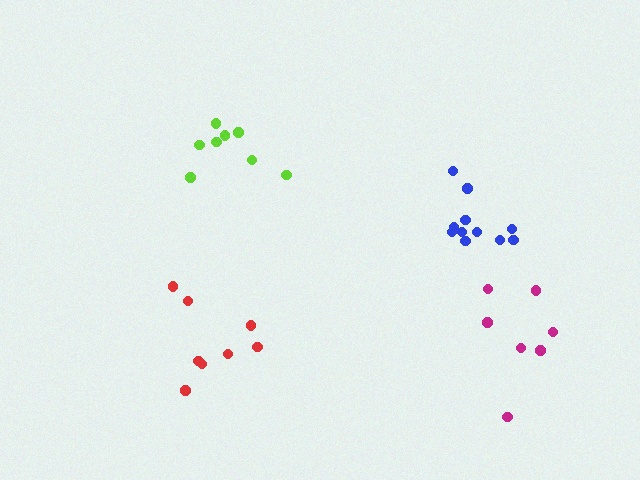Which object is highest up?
The lime cluster is topmost.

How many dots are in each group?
Group 1: 8 dots, Group 2: 8 dots, Group 3: 7 dots, Group 4: 11 dots (34 total).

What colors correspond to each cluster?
The clusters are colored: red, lime, magenta, blue.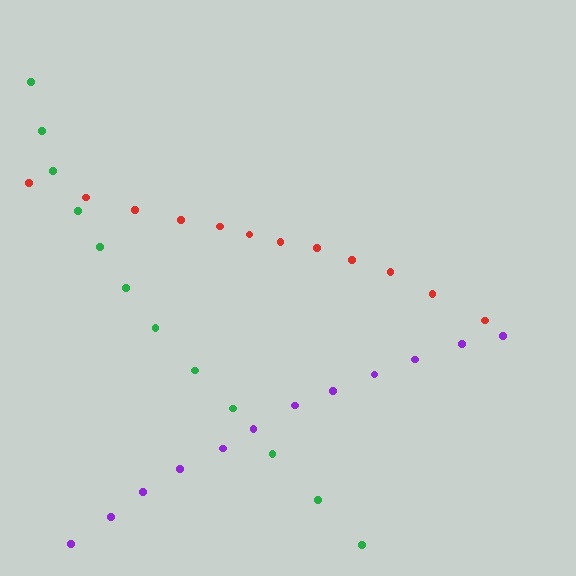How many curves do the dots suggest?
There are 3 distinct paths.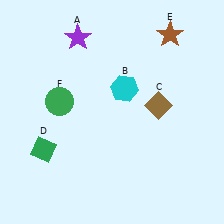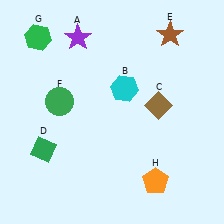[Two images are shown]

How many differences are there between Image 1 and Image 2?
There are 2 differences between the two images.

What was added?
A green hexagon (G), an orange pentagon (H) were added in Image 2.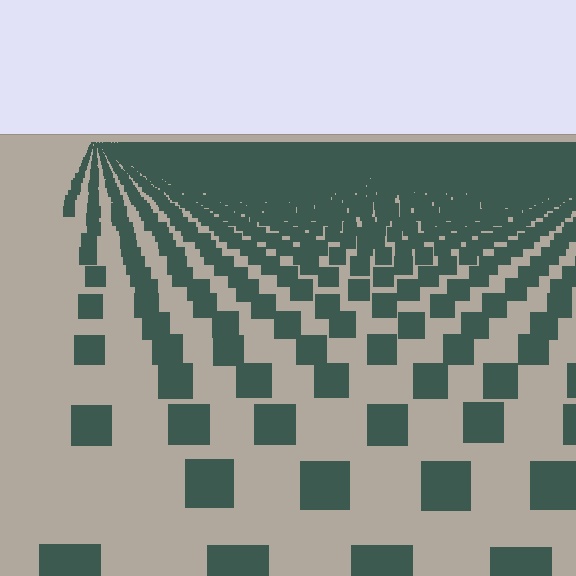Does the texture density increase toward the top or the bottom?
Density increases toward the top.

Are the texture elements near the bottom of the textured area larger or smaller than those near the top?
Larger. Near the bottom, elements are closer to the viewer and appear at a bigger on-screen size.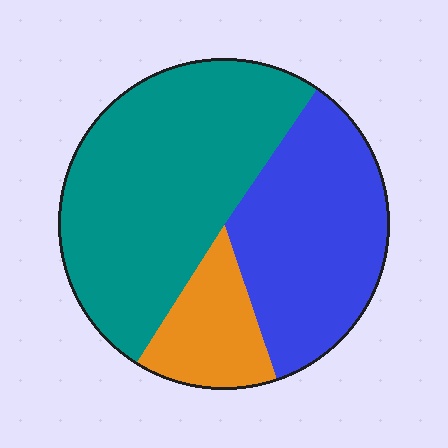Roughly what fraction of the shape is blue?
Blue covers roughly 35% of the shape.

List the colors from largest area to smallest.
From largest to smallest: teal, blue, orange.